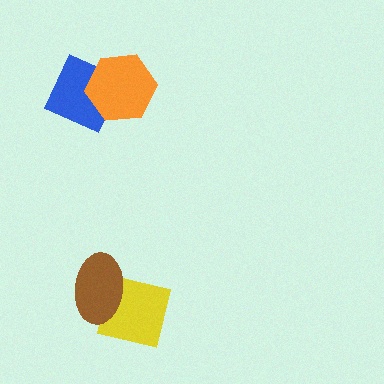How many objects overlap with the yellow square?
1 object overlaps with the yellow square.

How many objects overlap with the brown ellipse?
1 object overlaps with the brown ellipse.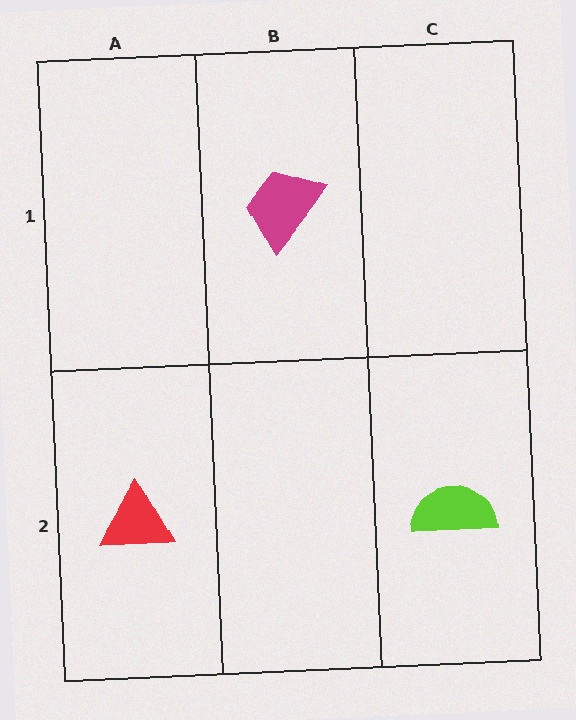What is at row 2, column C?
A lime semicircle.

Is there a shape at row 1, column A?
No, that cell is empty.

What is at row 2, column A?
A red triangle.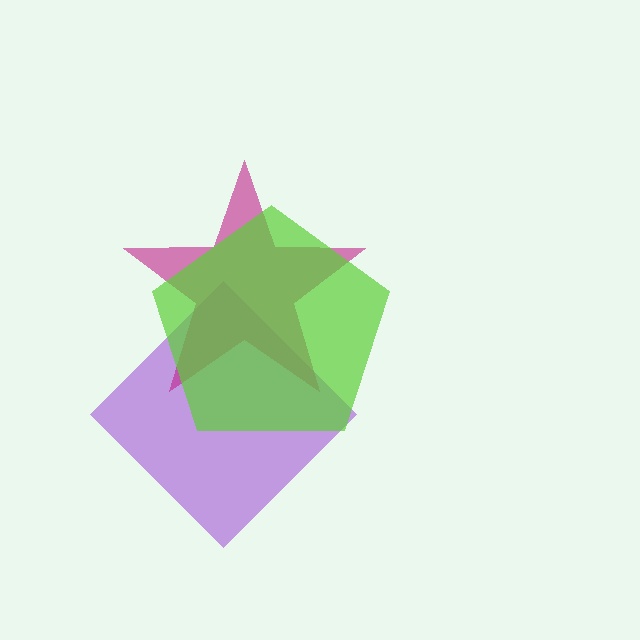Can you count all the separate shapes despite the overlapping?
Yes, there are 3 separate shapes.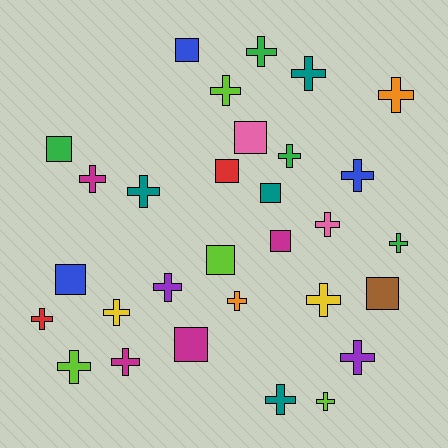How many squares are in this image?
There are 10 squares.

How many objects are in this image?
There are 30 objects.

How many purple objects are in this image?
There are 2 purple objects.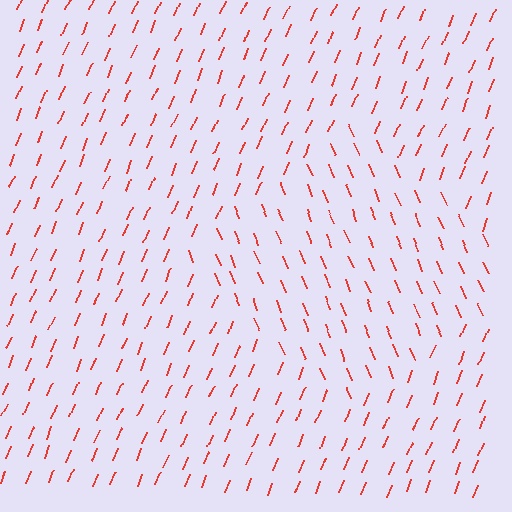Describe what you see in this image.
The image is filled with small red line segments. A diamond region in the image has lines oriented differently from the surrounding lines, creating a visible texture boundary.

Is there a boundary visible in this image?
Yes, there is a texture boundary formed by a change in line orientation.